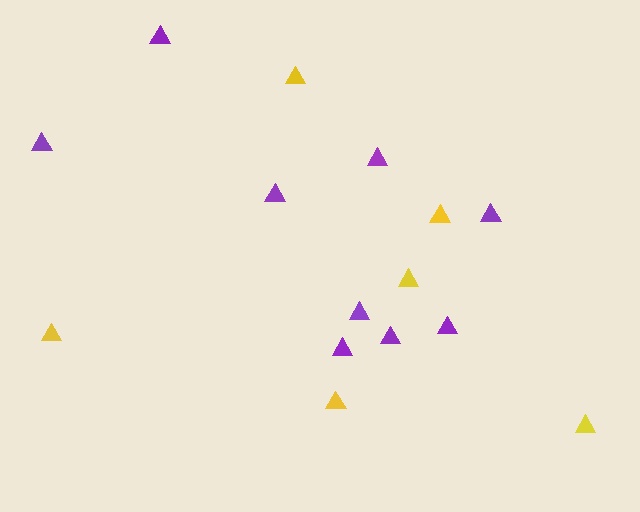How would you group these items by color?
There are 2 groups: one group of purple triangles (9) and one group of yellow triangles (6).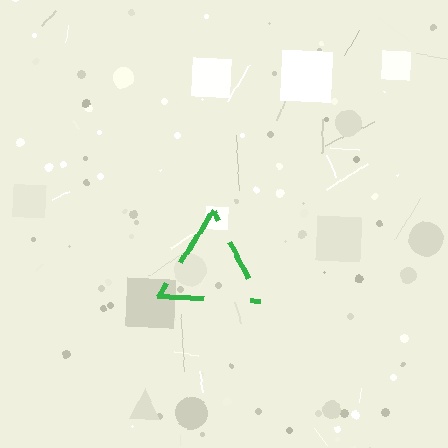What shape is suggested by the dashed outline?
The dashed outline suggests a triangle.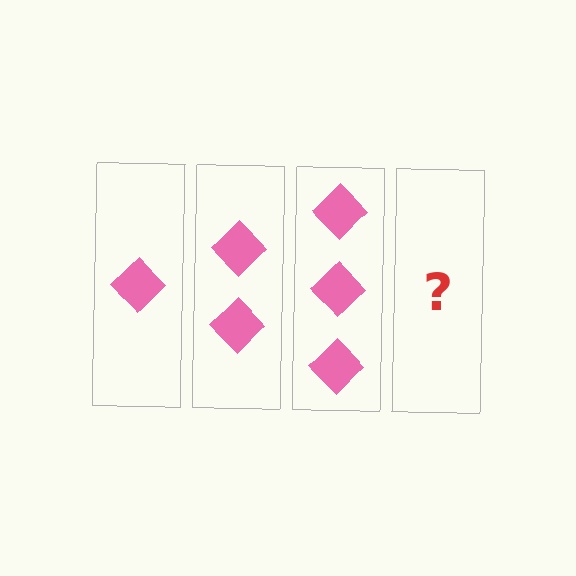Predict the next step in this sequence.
The next step is 4 diamonds.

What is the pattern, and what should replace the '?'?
The pattern is that each step adds one more diamond. The '?' should be 4 diamonds.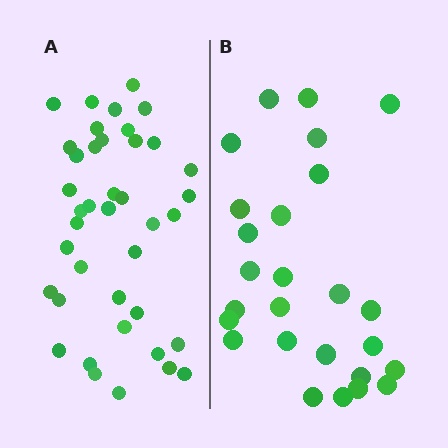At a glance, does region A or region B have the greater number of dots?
Region A (the left region) has more dots.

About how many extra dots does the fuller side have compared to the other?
Region A has approximately 15 more dots than region B.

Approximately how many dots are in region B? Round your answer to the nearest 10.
About 30 dots. (The exact count is 26, which rounds to 30.)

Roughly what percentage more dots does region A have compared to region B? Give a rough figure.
About 55% more.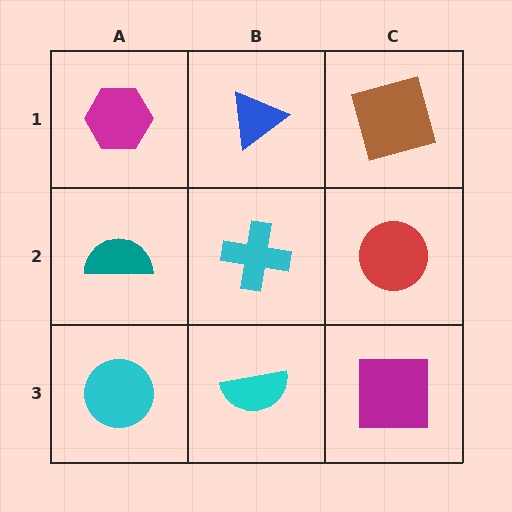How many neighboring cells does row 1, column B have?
3.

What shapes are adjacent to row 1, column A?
A teal semicircle (row 2, column A), a blue triangle (row 1, column B).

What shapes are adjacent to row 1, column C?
A red circle (row 2, column C), a blue triangle (row 1, column B).